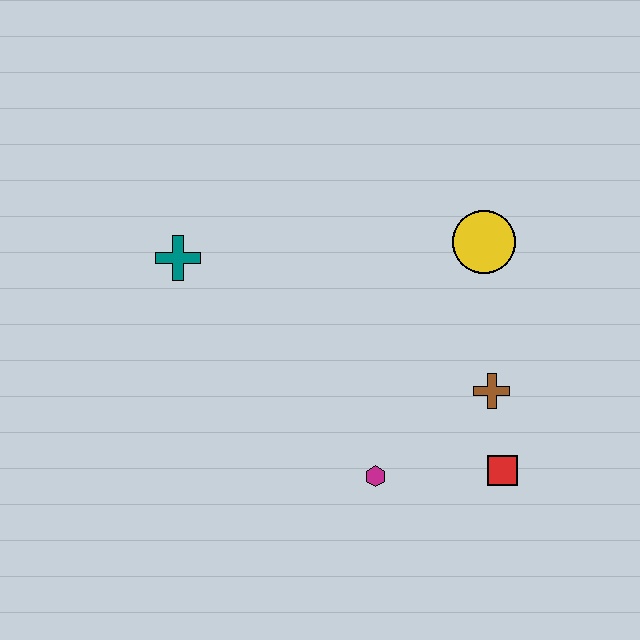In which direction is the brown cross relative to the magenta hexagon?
The brown cross is to the right of the magenta hexagon.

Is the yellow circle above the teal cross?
Yes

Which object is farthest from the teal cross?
The red square is farthest from the teal cross.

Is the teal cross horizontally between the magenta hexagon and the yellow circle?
No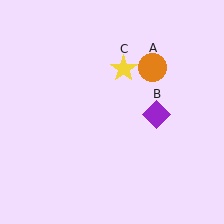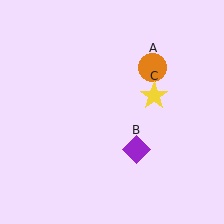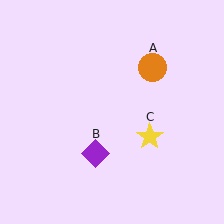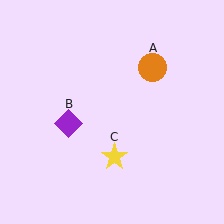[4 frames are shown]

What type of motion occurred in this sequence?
The purple diamond (object B), yellow star (object C) rotated clockwise around the center of the scene.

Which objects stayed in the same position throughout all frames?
Orange circle (object A) remained stationary.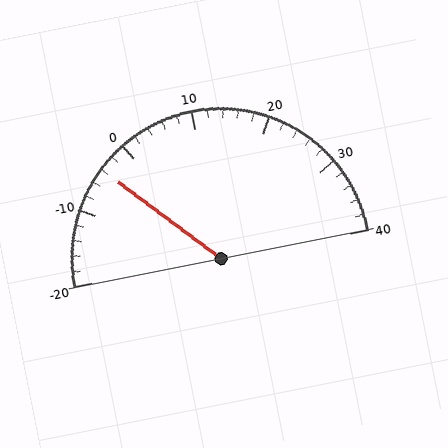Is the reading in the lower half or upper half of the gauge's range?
The reading is in the lower half of the range (-20 to 40).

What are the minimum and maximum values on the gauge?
The gauge ranges from -20 to 40.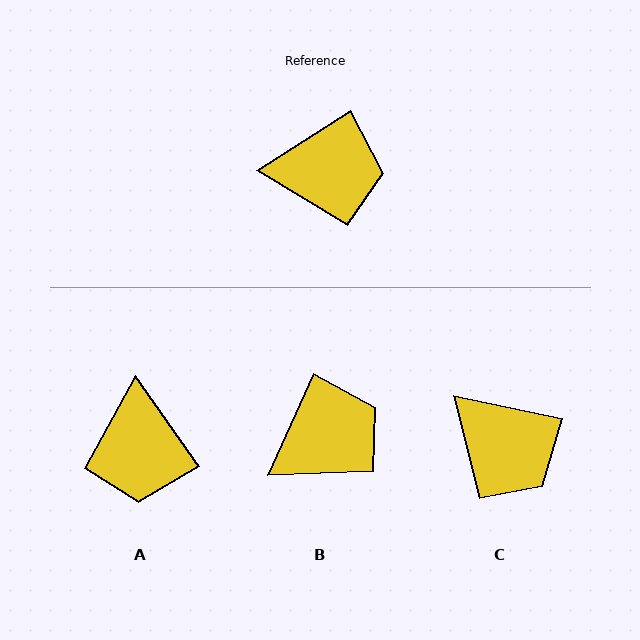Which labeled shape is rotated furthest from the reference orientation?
A, about 87 degrees away.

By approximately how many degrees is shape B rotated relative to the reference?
Approximately 33 degrees counter-clockwise.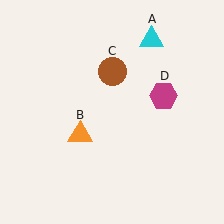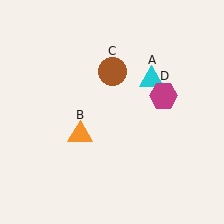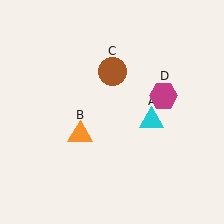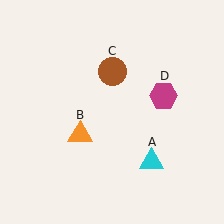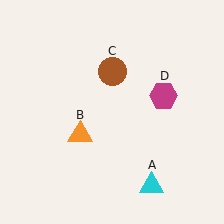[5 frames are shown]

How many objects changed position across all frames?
1 object changed position: cyan triangle (object A).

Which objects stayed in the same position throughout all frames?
Orange triangle (object B) and brown circle (object C) and magenta hexagon (object D) remained stationary.